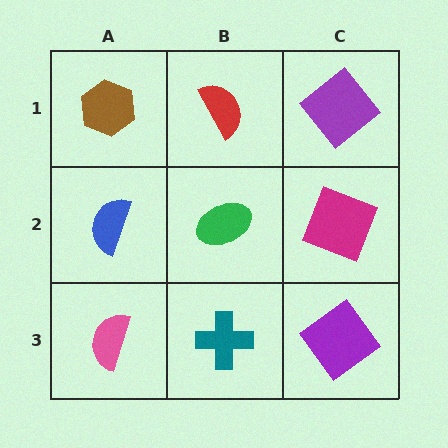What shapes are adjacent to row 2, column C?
A purple diamond (row 1, column C), a purple diamond (row 3, column C), a green ellipse (row 2, column B).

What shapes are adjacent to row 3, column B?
A green ellipse (row 2, column B), a pink semicircle (row 3, column A), a purple diamond (row 3, column C).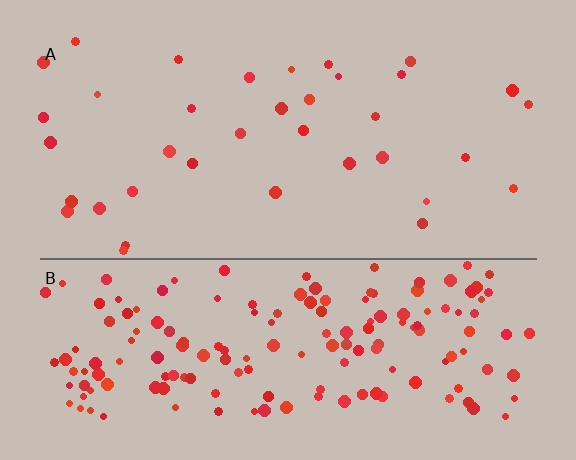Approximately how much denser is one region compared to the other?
Approximately 4.9× — region B over region A.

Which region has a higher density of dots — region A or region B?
B (the bottom).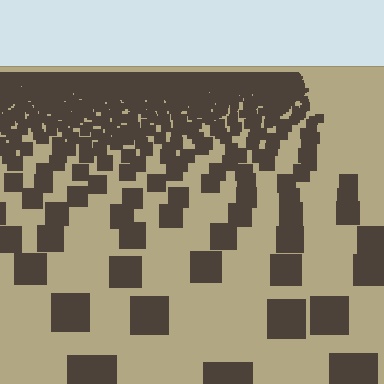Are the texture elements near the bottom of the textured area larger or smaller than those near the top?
Larger. Near the bottom, elements are closer to the viewer and appear at a bigger on-screen size.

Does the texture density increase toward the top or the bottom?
Density increases toward the top.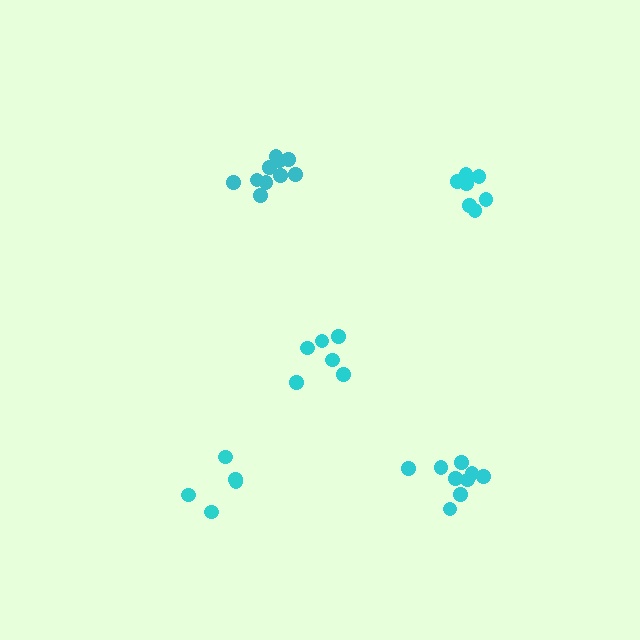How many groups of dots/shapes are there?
There are 5 groups.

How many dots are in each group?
Group 1: 9 dots, Group 2: 6 dots, Group 3: 10 dots, Group 4: 7 dots, Group 5: 5 dots (37 total).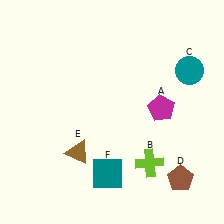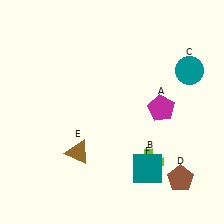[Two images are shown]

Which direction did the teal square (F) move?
The teal square (F) moved right.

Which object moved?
The teal square (F) moved right.